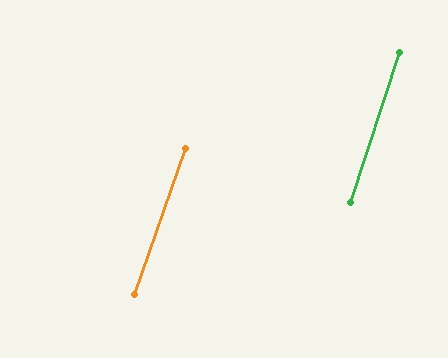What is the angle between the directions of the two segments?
Approximately 1 degree.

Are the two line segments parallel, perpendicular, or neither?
Parallel — their directions differ by only 1.0°.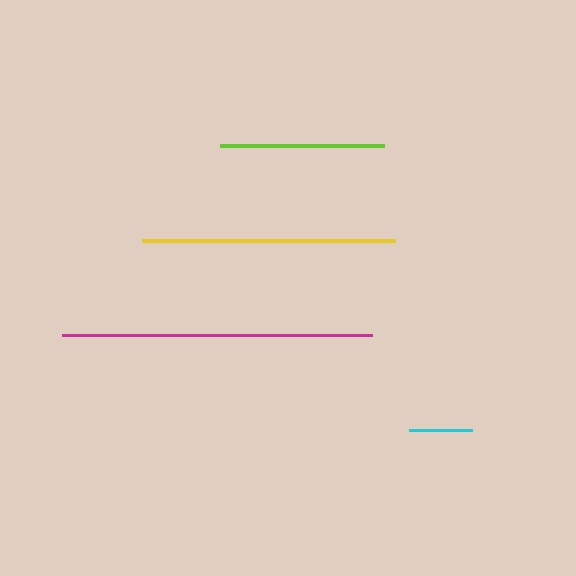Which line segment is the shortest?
The cyan line is the shortest at approximately 63 pixels.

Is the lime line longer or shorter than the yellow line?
The yellow line is longer than the lime line.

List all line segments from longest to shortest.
From longest to shortest: magenta, yellow, lime, cyan.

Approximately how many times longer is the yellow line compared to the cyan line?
The yellow line is approximately 4.0 times the length of the cyan line.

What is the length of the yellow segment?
The yellow segment is approximately 253 pixels long.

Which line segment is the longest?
The magenta line is the longest at approximately 310 pixels.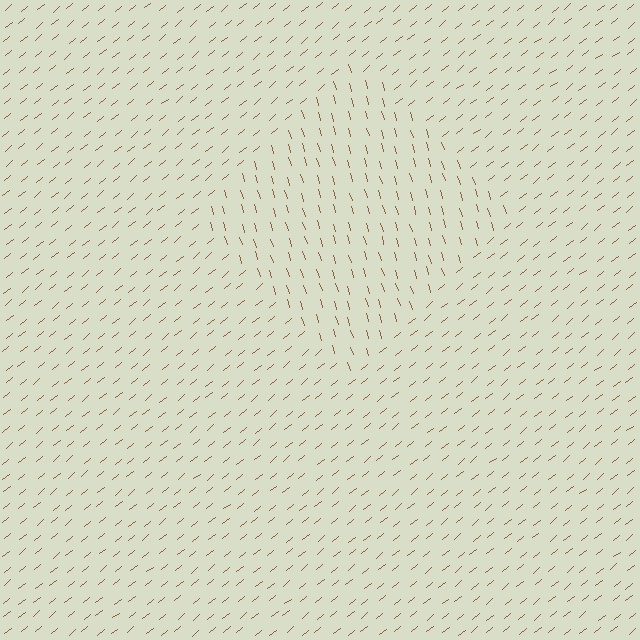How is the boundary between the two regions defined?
The boundary is defined purely by a change in line orientation (approximately 68 degrees difference). All lines are the same color and thickness.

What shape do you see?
I see a diamond.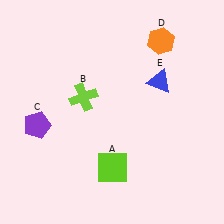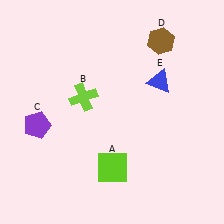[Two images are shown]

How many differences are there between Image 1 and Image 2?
There is 1 difference between the two images.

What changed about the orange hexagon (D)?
In Image 1, D is orange. In Image 2, it changed to brown.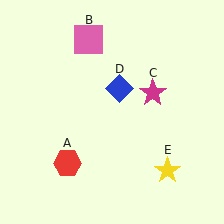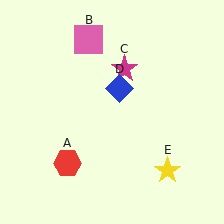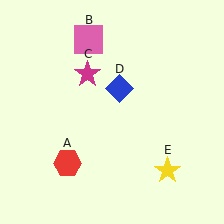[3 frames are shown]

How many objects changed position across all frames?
1 object changed position: magenta star (object C).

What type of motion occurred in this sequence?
The magenta star (object C) rotated counterclockwise around the center of the scene.